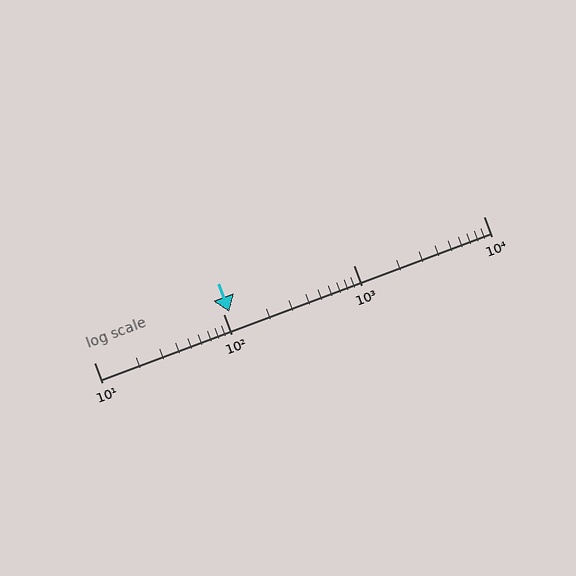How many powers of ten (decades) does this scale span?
The scale spans 3 decades, from 10 to 10000.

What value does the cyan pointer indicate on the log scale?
The pointer indicates approximately 110.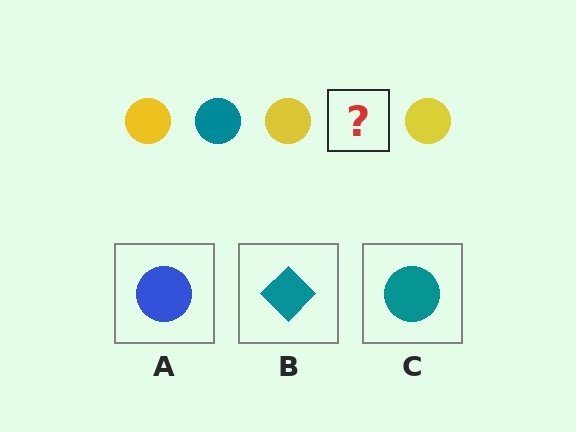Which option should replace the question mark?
Option C.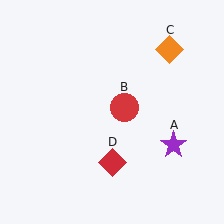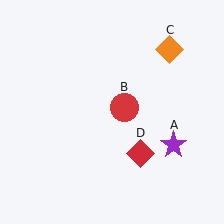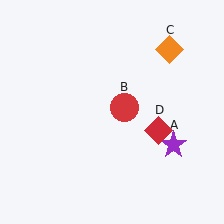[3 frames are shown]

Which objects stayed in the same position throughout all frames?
Purple star (object A) and red circle (object B) and orange diamond (object C) remained stationary.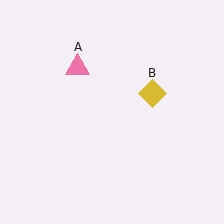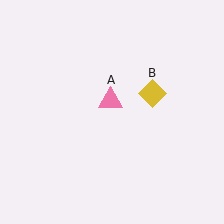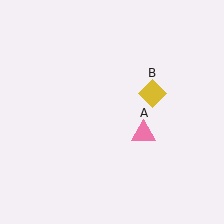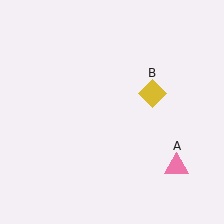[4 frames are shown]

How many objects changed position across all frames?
1 object changed position: pink triangle (object A).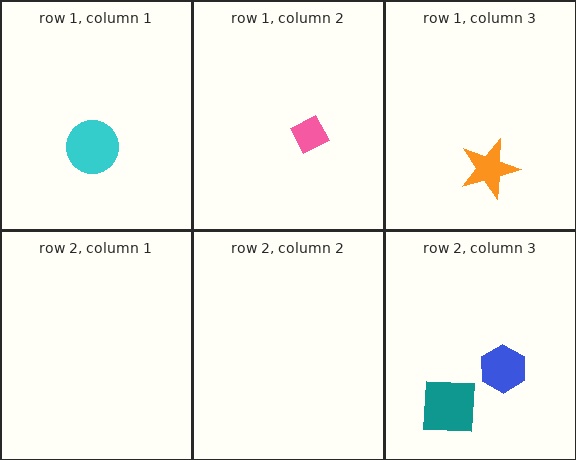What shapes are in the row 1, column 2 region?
The pink diamond.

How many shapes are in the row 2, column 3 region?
2.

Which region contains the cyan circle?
The row 1, column 1 region.